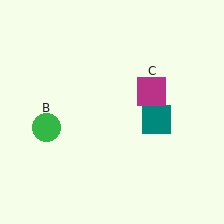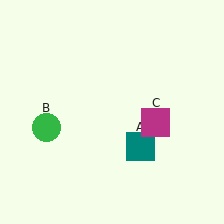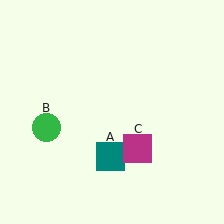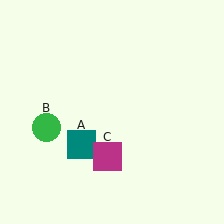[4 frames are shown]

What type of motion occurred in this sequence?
The teal square (object A), magenta square (object C) rotated clockwise around the center of the scene.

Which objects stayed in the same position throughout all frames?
Green circle (object B) remained stationary.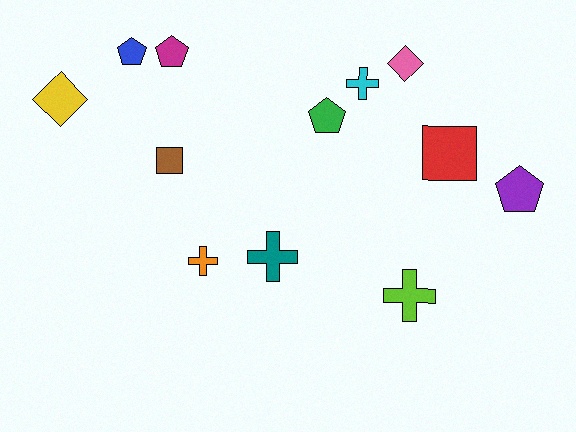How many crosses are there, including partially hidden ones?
There are 4 crosses.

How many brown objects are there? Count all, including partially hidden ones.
There is 1 brown object.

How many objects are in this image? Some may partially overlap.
There are 12 objects.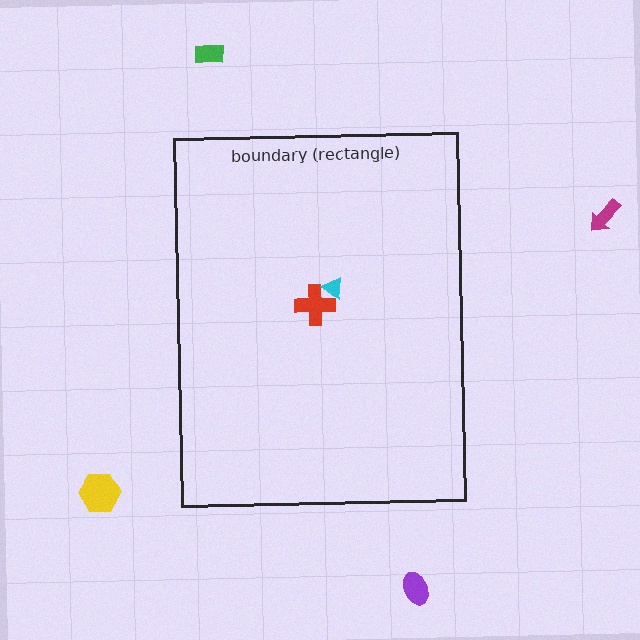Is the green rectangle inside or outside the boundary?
Outside.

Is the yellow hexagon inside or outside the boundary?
Outside.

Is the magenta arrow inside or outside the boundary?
Outside.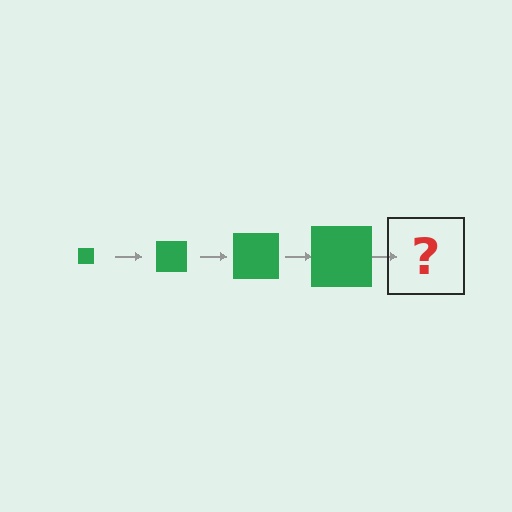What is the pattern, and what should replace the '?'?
The pattern is that the square gets progressively larger each step. The '?' should be a green square, larger than the previous one.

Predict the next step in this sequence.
The next step is a green square, larger than the previous one.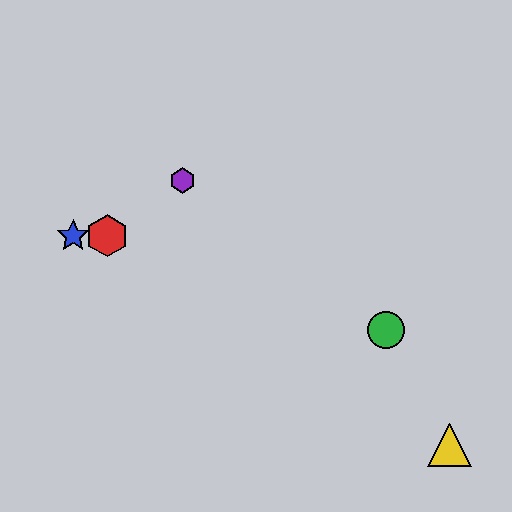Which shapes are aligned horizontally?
The red hexagon, the blue star are aligned horizontally.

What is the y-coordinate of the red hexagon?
The red hexagon is at y≈236.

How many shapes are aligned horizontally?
2 shapes (the red hexagon, the blue star) are aligned horizontally.